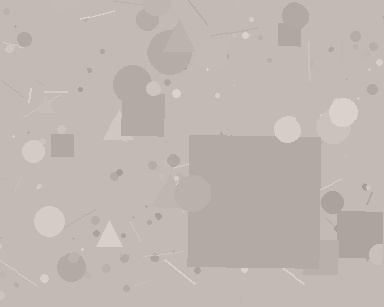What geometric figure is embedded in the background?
A square is embedded in the background.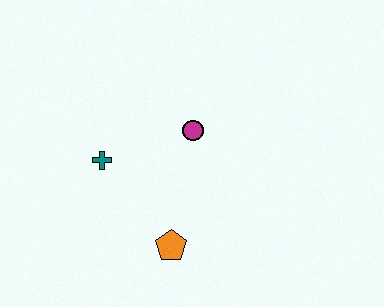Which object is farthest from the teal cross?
The orange pentagon is farthest from the teal cross.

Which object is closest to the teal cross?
The magenta circle is closest to the teal cross.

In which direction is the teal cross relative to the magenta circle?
The teal cross is to the left of the magenta circle.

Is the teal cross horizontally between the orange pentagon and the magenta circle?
No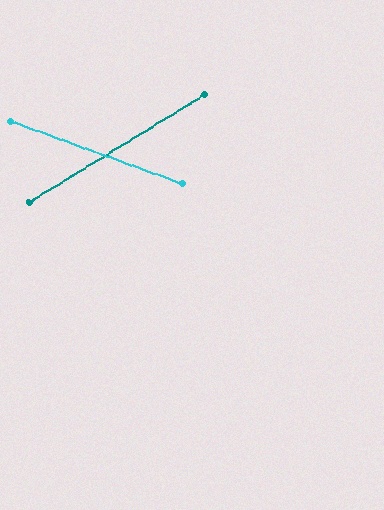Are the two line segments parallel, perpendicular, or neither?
Neither parallel nor perpendicular — they differ by about 51°.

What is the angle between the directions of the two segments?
Approximately 51 degrees.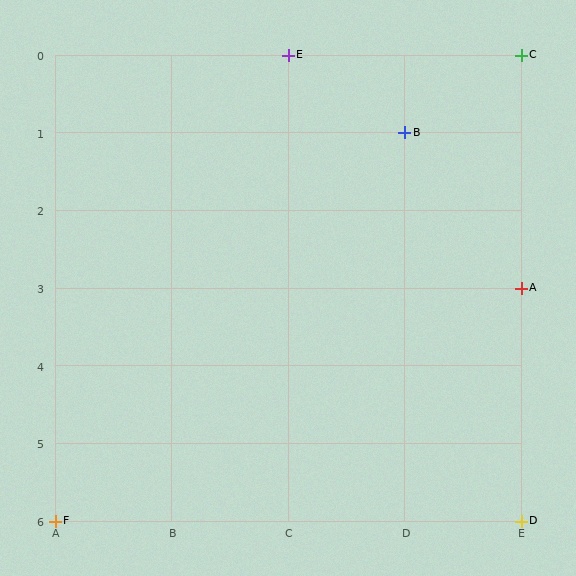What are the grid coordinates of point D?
Point D is at grid coordinates (E, 6).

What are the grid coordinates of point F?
Point F is at grid coordinates (A, 6).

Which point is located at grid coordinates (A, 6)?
Point F is at (A, 6).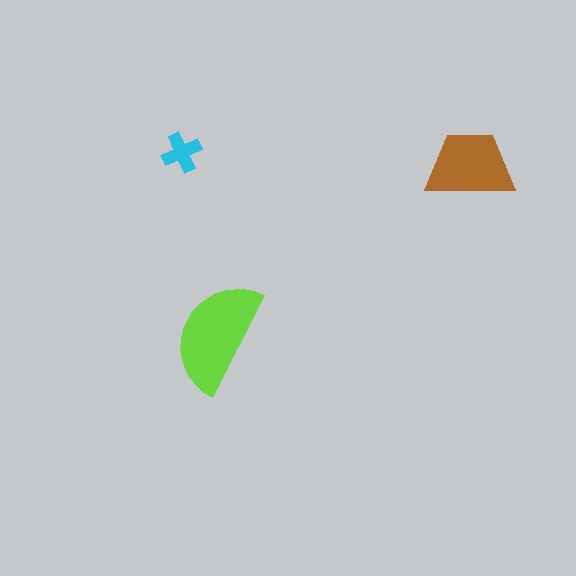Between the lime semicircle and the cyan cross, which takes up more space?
The lime semicircle.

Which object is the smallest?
The cyan cross.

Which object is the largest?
The lime semicircle.